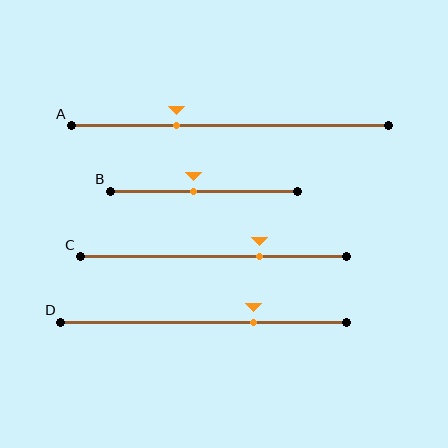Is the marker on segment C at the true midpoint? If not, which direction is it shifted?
No, the marker on segment C is shifted to the right by about 17% of the segment length.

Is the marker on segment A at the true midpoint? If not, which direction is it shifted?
No, the marker on segment A is shifted to the left by about 17% of the segment length.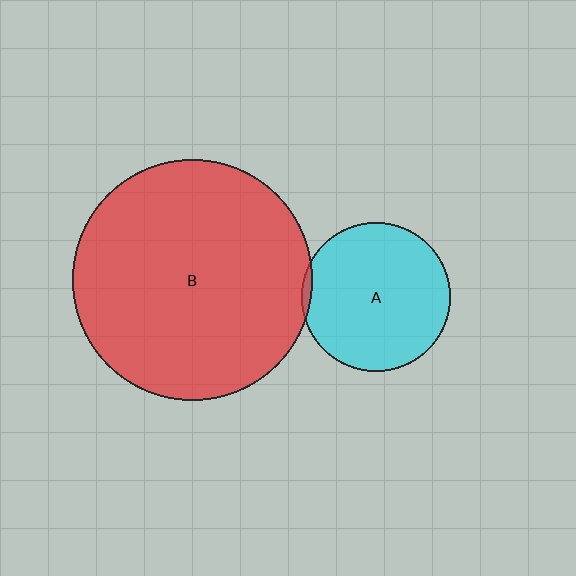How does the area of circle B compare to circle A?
Approximately 2.6 times.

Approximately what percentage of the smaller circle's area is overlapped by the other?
Approximately 5%.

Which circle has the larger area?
Circle B (red).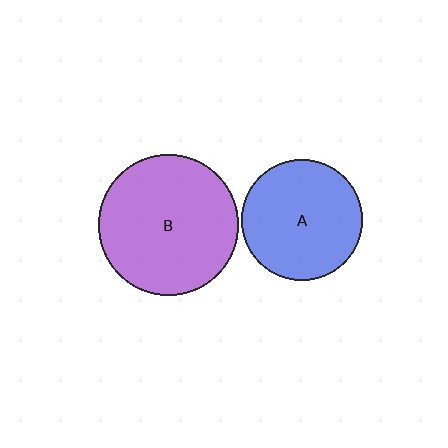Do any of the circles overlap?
No, none of the circles overlap.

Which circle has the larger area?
Circle B (purple).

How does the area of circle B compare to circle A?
Approximately 1.4 times.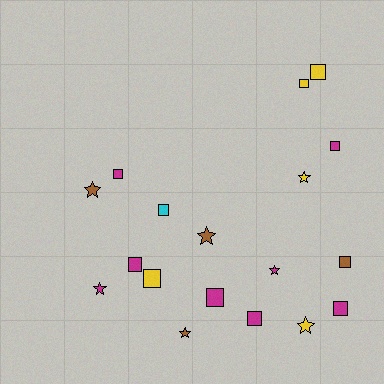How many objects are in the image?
There are 18 objects.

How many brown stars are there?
There are 3 brown stars.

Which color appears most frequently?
Magenta, with 8 objects.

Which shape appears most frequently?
Square, with 11 objects.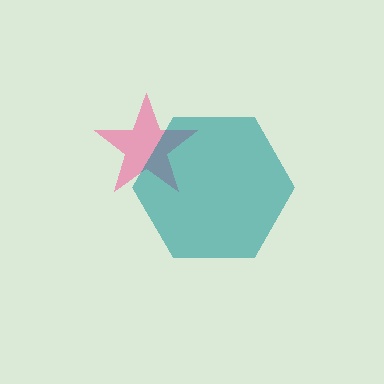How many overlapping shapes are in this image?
There are 2 overlapping shapes in the image.